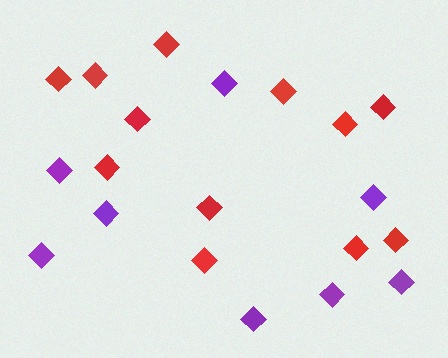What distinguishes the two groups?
There are 2 groups: one group of red diamonds (12) and one group of purple diamonds (8).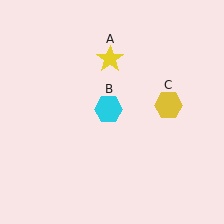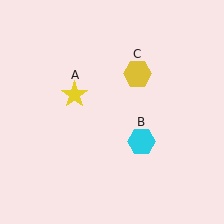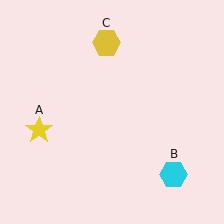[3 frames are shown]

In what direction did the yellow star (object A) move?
The yellow star (object A) moved down and to the left.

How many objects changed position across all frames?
3 objects changed position: yellow star (object A), cyan hexagon (object B), yellow hexagon (object C).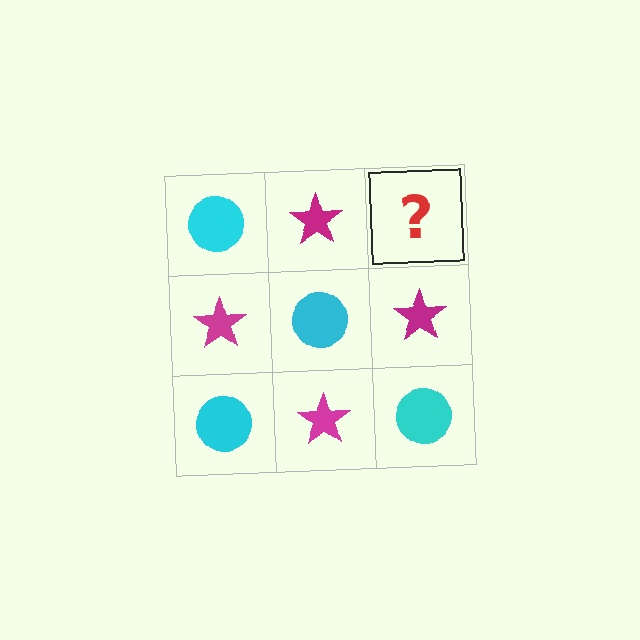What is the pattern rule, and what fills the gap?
The rule is that it alternates cyan circle and magenta star in a checkerboard pattern. The gap should be filled with a cyan circle.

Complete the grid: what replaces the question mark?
The question mark should be replaced with a cyan circle.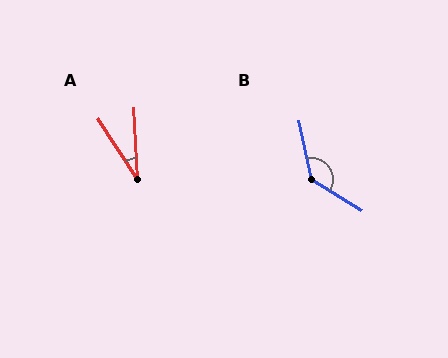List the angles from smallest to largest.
A (30°), B (134°).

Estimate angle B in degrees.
Approximately 134 degrees.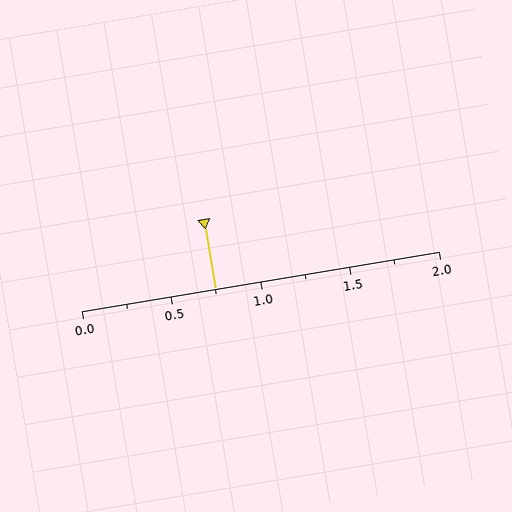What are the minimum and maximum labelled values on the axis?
The axis runs from 0.0 to 2.0.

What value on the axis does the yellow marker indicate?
The marker indicates approximately 0.75.